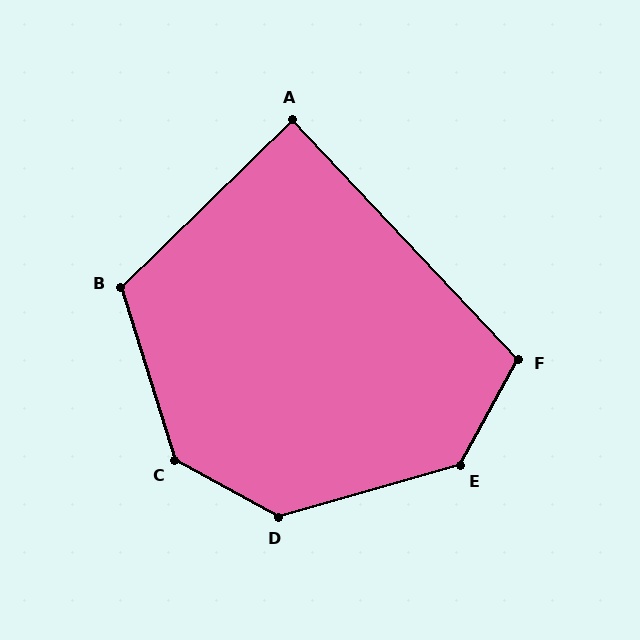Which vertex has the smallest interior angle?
A, at approximately 89 degrees.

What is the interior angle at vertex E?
Approximately 135 degrees (obtuse).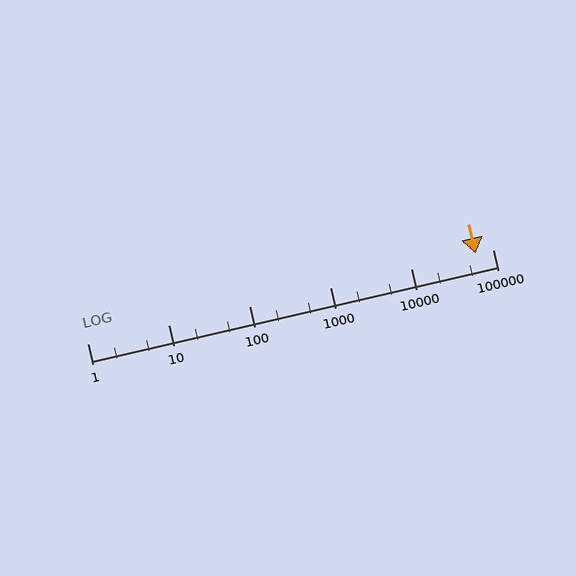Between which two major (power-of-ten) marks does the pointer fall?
The pointer is between 10000 and 100000.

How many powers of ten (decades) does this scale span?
The scale spans 5 decades, from 1 to 100000.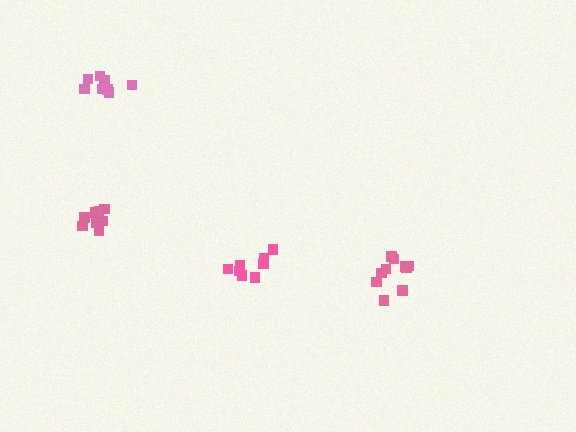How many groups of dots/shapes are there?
There are 4 groups.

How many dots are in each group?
Group 1: 10 dots, Group 2: 8 dots, Group 3: 8 dots, Group 4: 8 dots (34 total).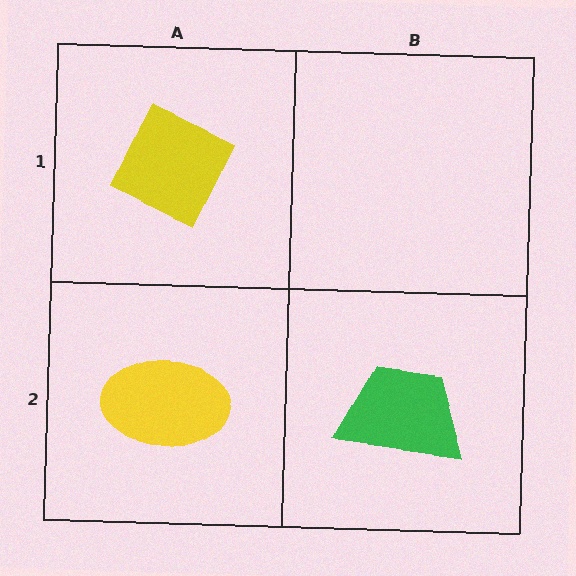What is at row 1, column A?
A yellow diamond.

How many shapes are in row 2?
2 shapes.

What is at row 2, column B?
A green trapezoid.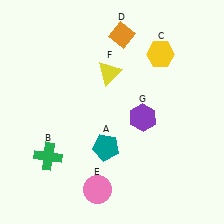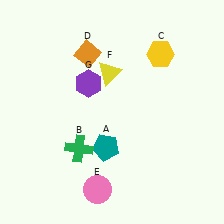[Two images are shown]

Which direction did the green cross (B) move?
The green cross (B) moved right.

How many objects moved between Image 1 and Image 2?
3 objects moved between the two images.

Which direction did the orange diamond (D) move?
The orange diamond (D) moved left.